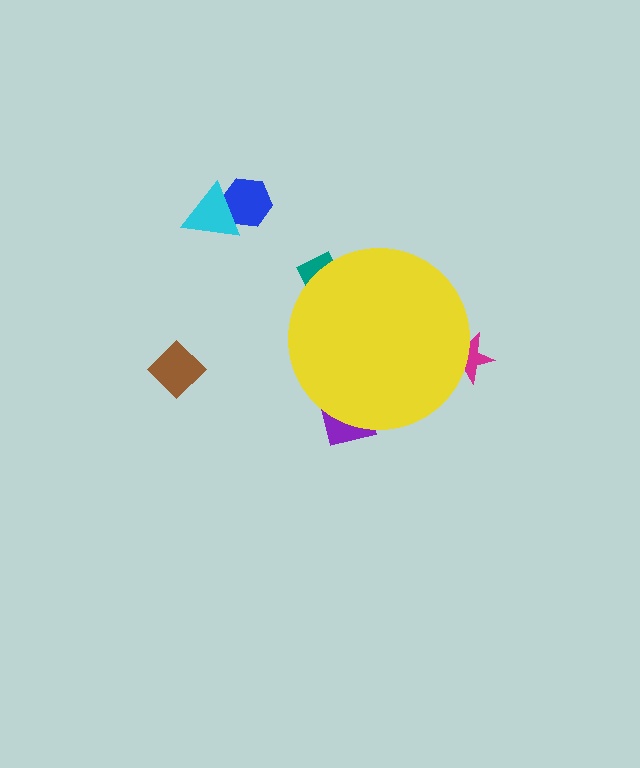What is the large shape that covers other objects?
A yellow circle.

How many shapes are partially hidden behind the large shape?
3 shapes are partially hidden.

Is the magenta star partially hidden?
Yes, the magenta star is partially hidden behind the yellow circle.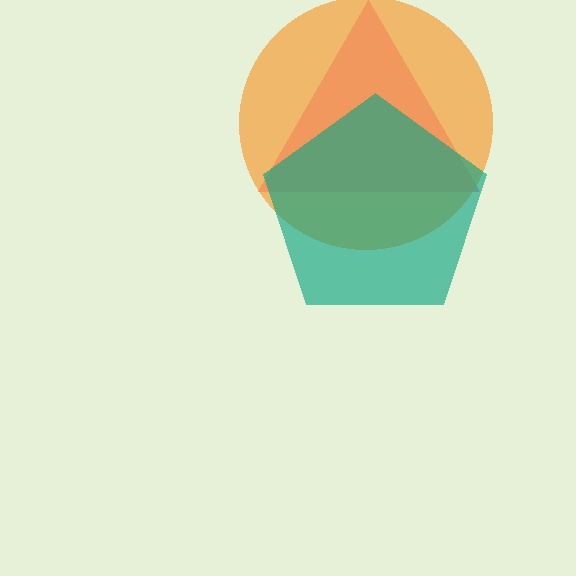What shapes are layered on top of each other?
The layered shapes are: a pink triangle, an orange circle, a teal pentagon.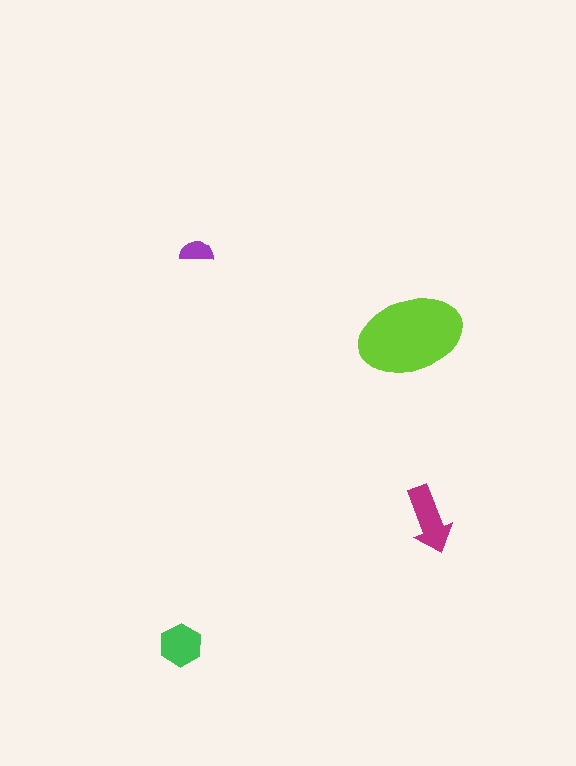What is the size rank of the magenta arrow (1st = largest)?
2nd.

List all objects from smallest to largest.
The purple semicircle, the green hexagon, the magenta arrow, the lime ellipse.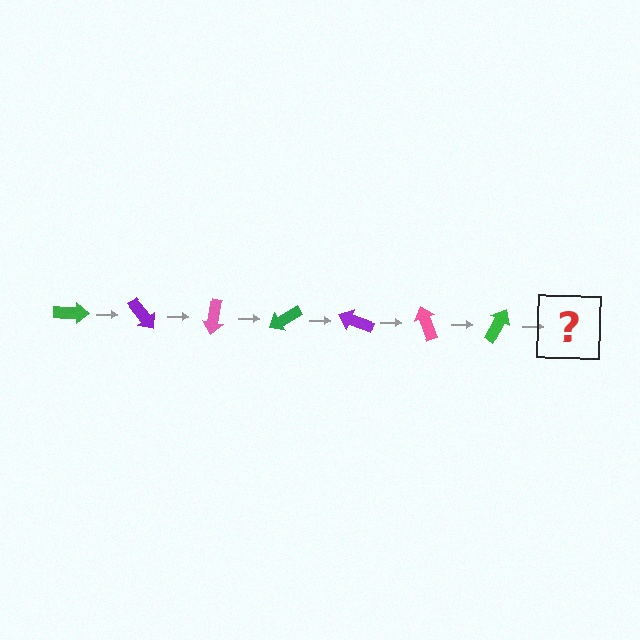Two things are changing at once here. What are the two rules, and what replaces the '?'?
The two rules are that it rotates 50 degrees each step and the color cycles through green, purple, and pink. The '?' should be a purple arrow, rotated 350 degrees from the start.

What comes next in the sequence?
The next element should be a purple arrow, rotated 350 degrees from the start.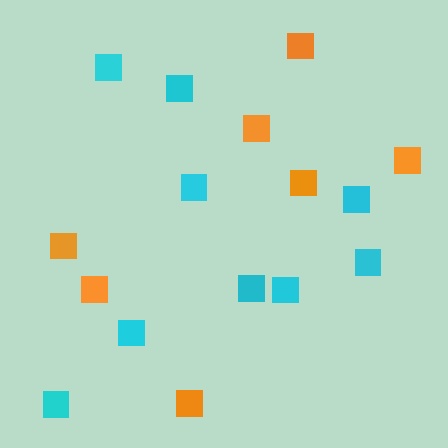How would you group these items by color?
There are 2 groups: one group of orange squares (7) and one group of cyan squares (9).